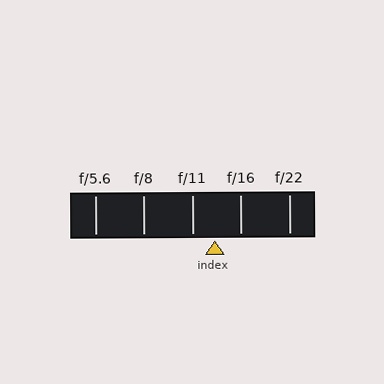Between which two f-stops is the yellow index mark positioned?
The index mark is between f/11 and f/16.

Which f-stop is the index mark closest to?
The index mark is closest to f/11.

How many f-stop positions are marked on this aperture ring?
There are 5 f-stop positions marked.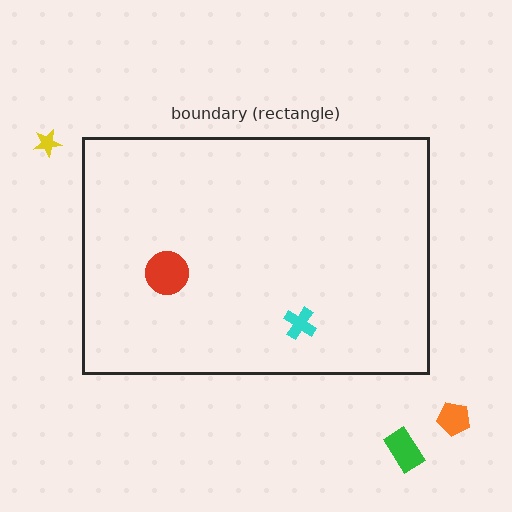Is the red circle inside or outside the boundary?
Inside.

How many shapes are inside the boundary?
2 inside, 3 outside.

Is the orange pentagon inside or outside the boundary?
Outside.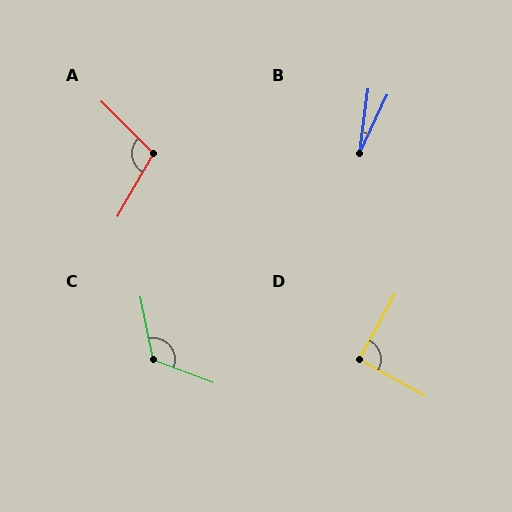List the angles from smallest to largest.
B (18°), D (91°), A (105°), C (122°).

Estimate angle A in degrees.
Approximately 105 degrees.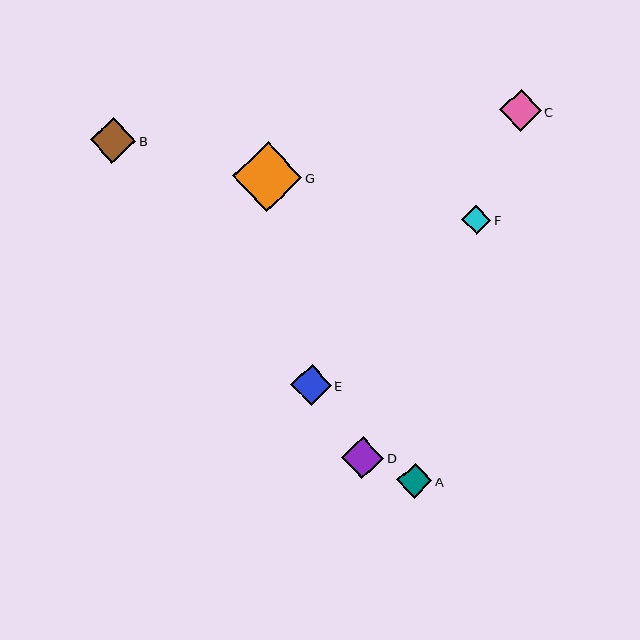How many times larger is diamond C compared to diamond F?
Diamond C is approximately 1.4 times the size of diamond F.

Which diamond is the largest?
Diamond G is the largest with a size of approximately 70 pixels.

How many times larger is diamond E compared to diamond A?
Diamond E is approximately 1.1 times the size of diamond A.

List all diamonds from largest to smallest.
From largest to smallest: G, B, C, D, E, A, F.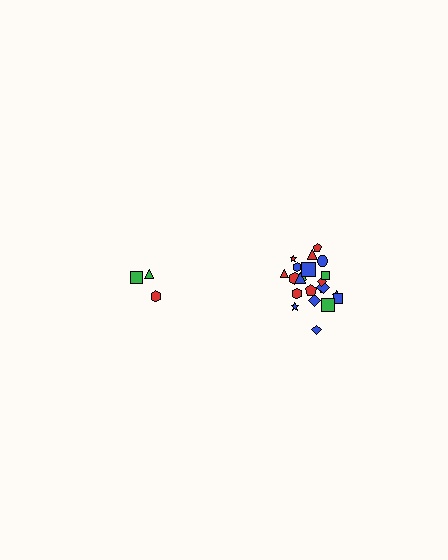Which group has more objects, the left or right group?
The right group.